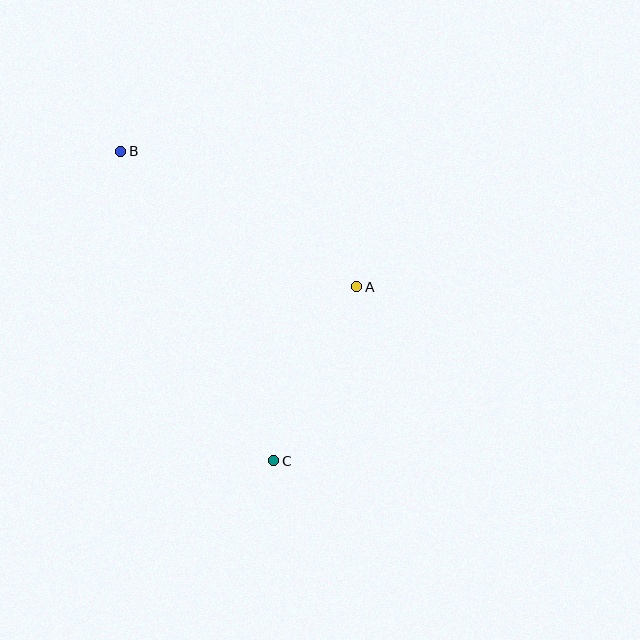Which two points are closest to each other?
Points A and C are closest to each other.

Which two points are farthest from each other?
Points B and C are farthest from each other.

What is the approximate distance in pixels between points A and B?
The distance between A and B is approximately 272 pixels.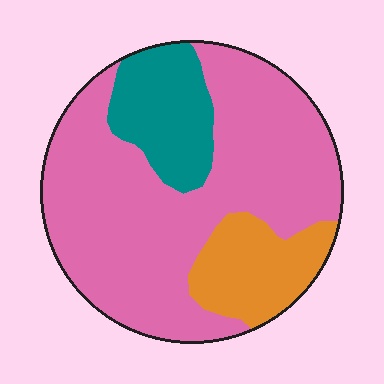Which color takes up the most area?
Pink, at roughly 70%.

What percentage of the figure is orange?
Orange covers about 15% of the figure.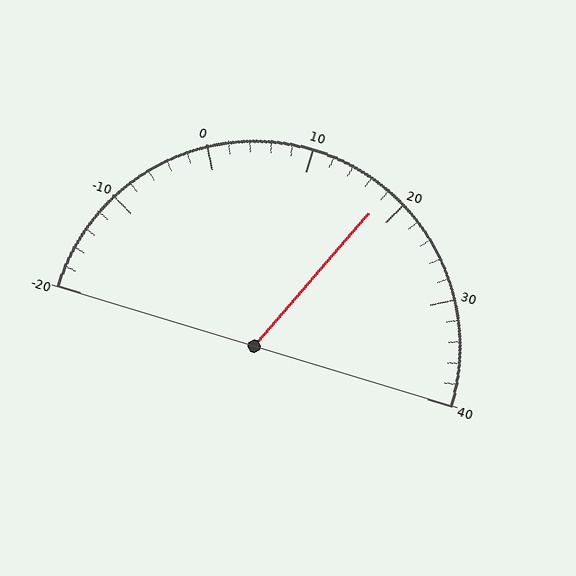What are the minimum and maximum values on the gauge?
The gauge ranges from -20 to 40.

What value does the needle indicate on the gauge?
The needle indicates approximately 18.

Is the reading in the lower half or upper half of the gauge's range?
The reading is in the upper half of the range (-20 to 40).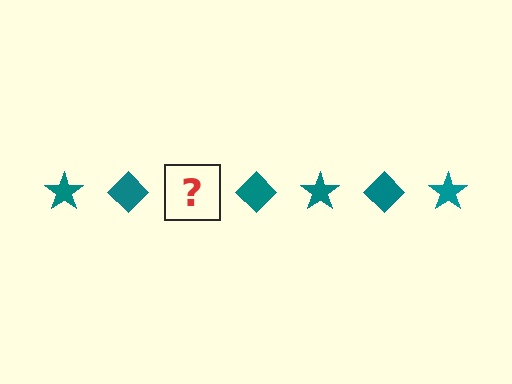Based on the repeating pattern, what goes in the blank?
The blank should be a teal star.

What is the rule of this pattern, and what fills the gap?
The rule is that the pattern cycles through star, diamond shapes in teal. The gap should be filled with a teal star.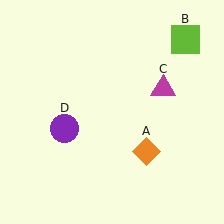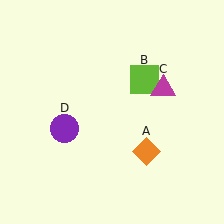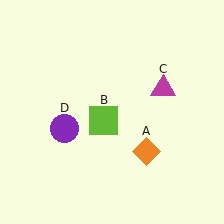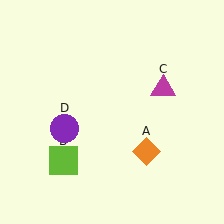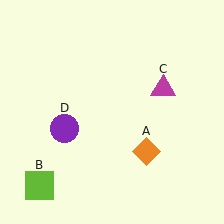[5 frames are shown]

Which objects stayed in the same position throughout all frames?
Orange diamond (object A) and magenta triangle (object C) and purple circle (object D) remained stationary.